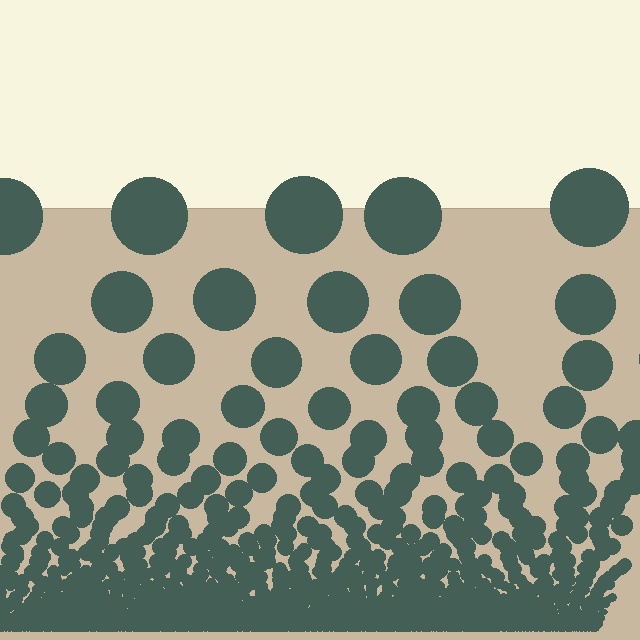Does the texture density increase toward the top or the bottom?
Density increases toward the bottom.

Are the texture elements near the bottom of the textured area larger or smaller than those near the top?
Smaller. The gradient is inverted — elements near the bottom are smaller and denser.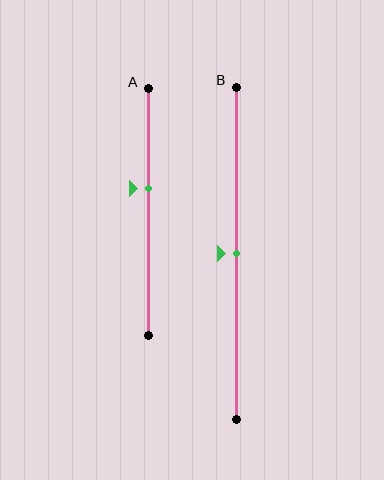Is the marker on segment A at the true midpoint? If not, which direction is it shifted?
No, the marker on segment A is shifted upward by about 10% of the segment length.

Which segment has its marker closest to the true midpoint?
Segment B has its marker closest to the true midpoint.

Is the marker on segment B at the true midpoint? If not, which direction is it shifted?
Yes, the marker on segment B is at the true midpoint.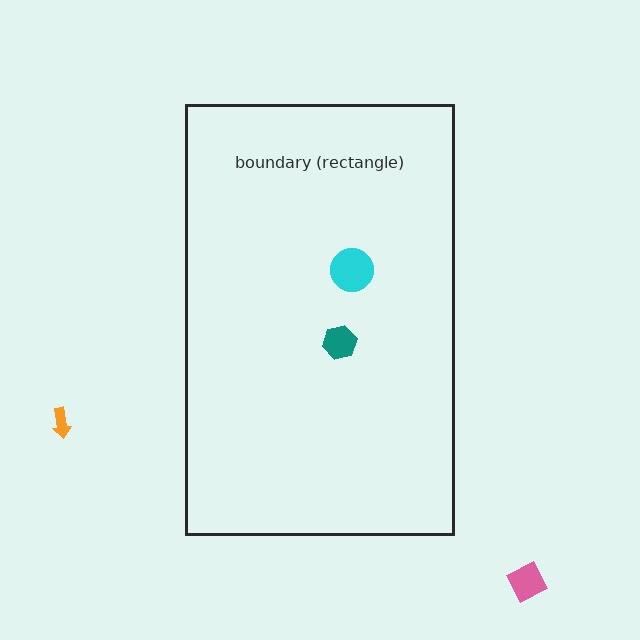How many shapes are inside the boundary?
2 inside, 2 outside.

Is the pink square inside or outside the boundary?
Outside.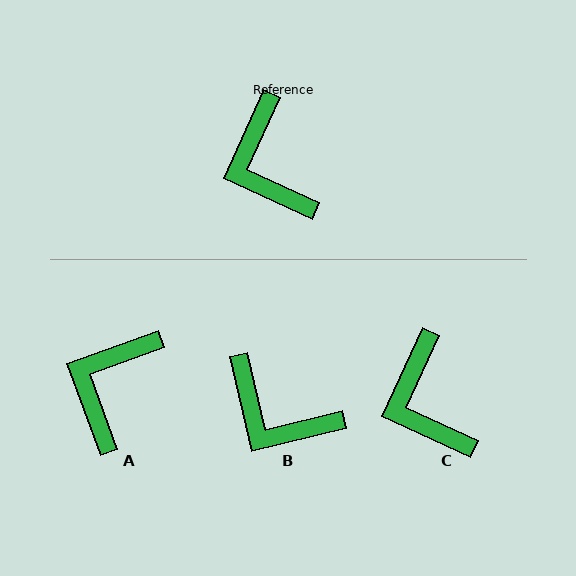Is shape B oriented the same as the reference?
No, it is off by about 38 degrees.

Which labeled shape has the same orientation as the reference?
C.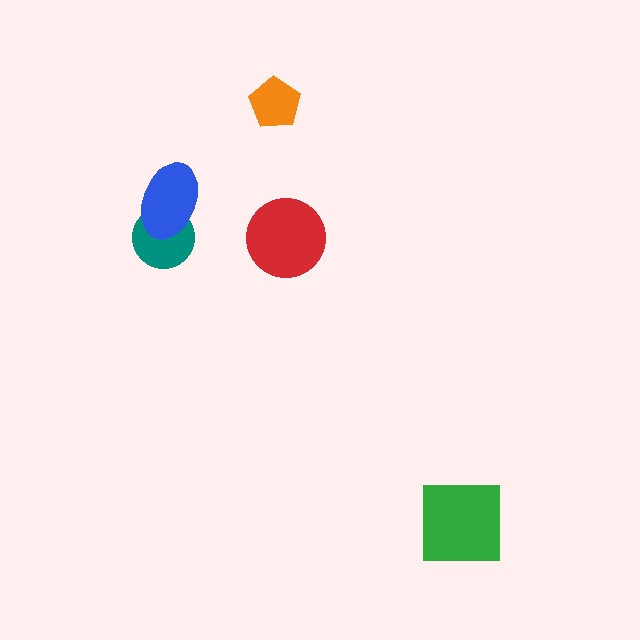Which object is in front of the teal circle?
The blue ellipse is in front of the teal circle.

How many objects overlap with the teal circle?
1 object overlaps with the teal circle.